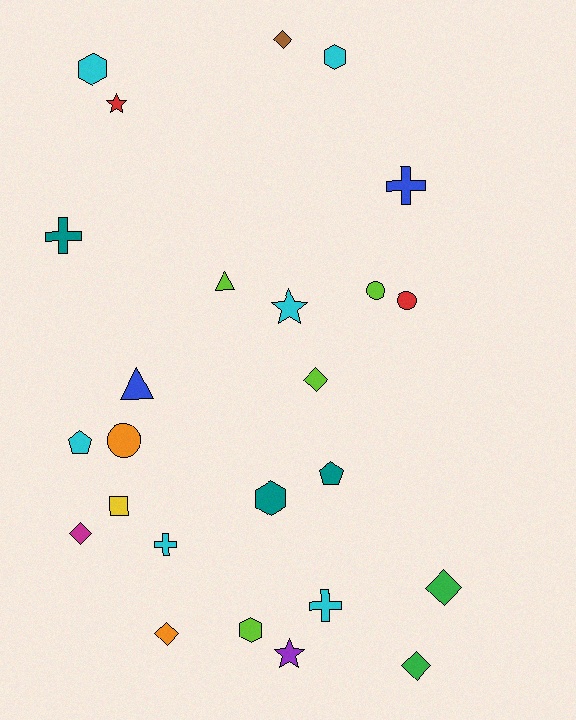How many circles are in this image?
There are 3 circles.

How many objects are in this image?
There are 25 objects.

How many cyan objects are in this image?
There are 6 cyan objects.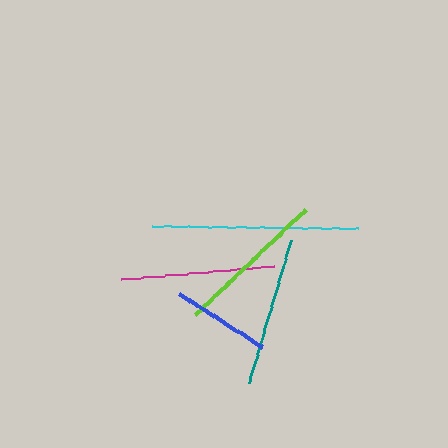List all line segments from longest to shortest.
From longest to shortest: cyan, magenta, lime, teal, blue.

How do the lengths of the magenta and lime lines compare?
The magenta and lime lines are approximately the same length.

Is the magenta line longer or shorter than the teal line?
The magenta line is longer than the teal line.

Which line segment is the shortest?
The blue line is the shortest at approximately 99 pixels.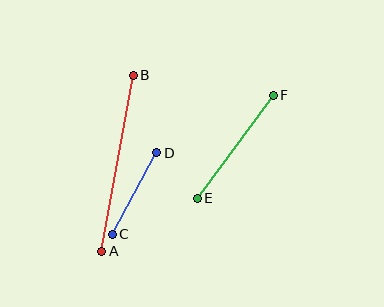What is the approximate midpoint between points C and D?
The midpoint is at approximately (135, 194) pixels.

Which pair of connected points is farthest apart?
Points A and B are farthest apart.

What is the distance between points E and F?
The distance is approximately 128 pixels.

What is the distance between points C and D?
The distance is approximately 93 pixels.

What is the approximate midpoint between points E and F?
The midpoint is at approximately (235, 147) pixels.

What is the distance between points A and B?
The distance is approximately 179 pixels.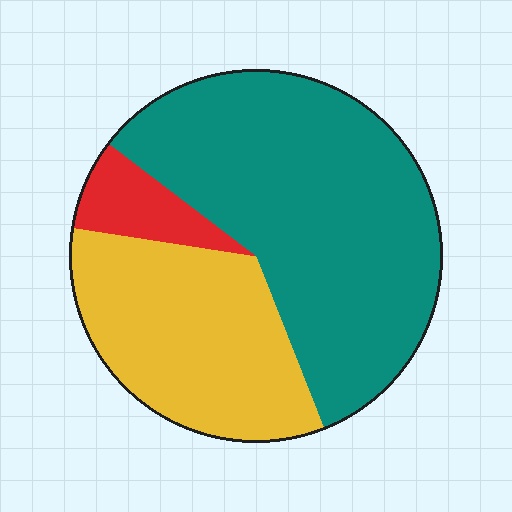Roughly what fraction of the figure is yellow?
Yellow covers 33% of the figure.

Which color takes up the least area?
Red, at roughly 10%.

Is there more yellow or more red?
Yellow.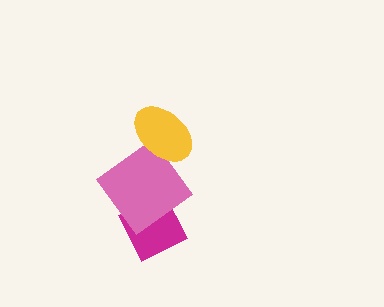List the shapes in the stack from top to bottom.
From top to bottom: the yellow ellipse, the pink diamond, the magenta diamond.